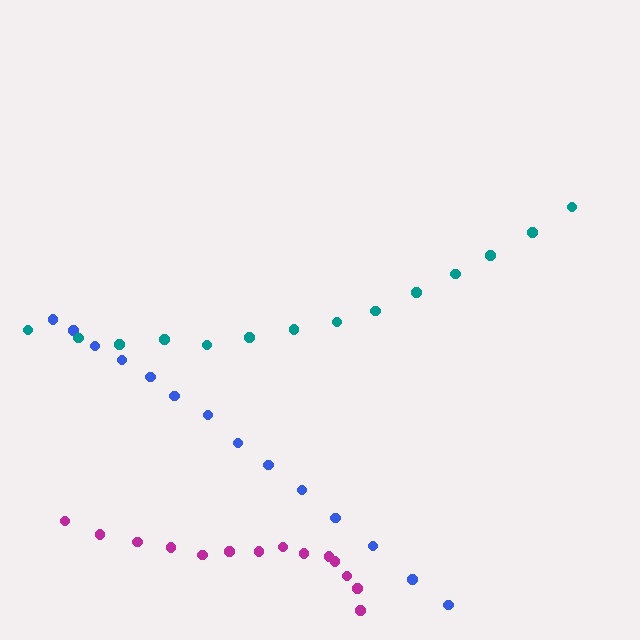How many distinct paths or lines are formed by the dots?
There are 3 distinct paths.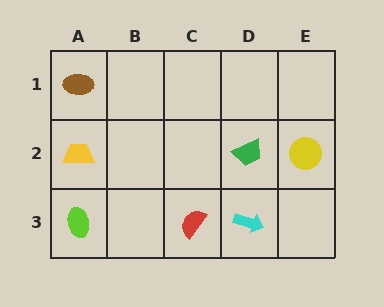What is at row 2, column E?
A yellow circle.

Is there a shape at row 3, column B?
No, that cell is empty.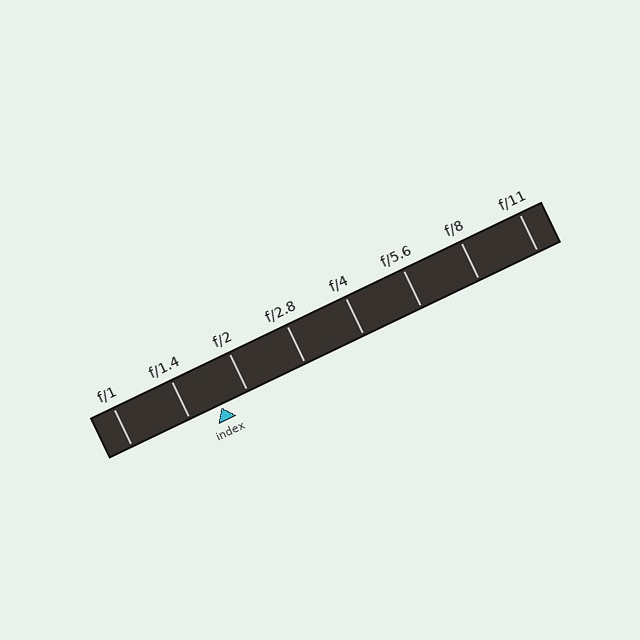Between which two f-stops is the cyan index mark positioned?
The index mark is between f/1.4 and f/2.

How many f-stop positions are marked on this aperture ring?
There are 8 f-stop positions marked.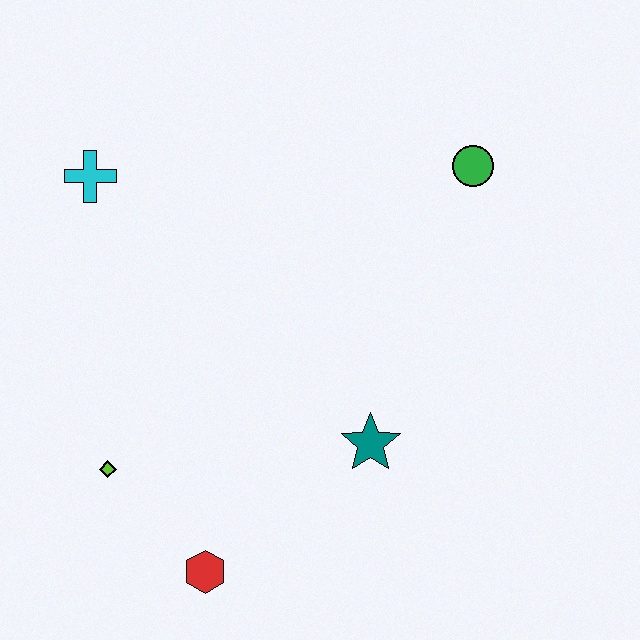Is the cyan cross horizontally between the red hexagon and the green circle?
No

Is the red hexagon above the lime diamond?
No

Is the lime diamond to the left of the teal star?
Yes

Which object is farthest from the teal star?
The cyan cross is farthest from the teal star.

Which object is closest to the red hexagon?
The lime diamond is closest to the red hexagon.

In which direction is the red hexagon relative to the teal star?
The red hexagon is to the left of the teal star.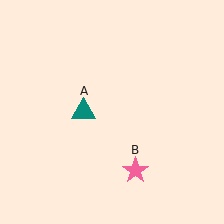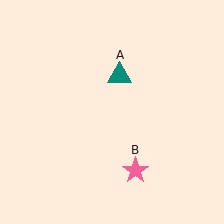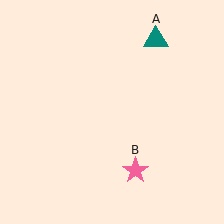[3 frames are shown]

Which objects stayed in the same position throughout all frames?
Pink star (object B) remained stationary.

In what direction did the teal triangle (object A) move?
The teal triangle (object A) moved up and to the right.